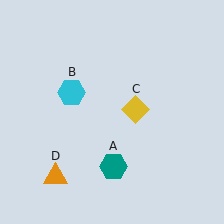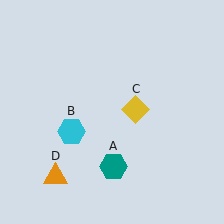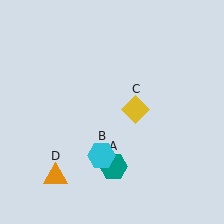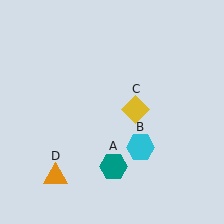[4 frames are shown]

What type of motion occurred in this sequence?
The cyan hexagon (object B) rotated counterclockwise around the center of the scene.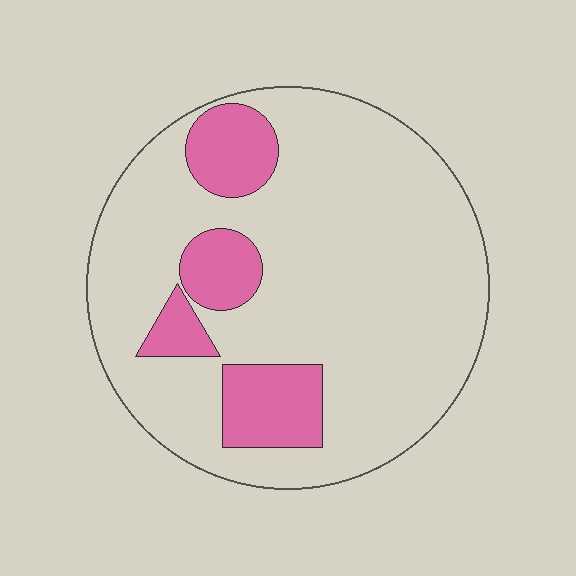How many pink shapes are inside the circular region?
4.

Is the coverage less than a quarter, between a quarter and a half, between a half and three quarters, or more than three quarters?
Less than a quarter.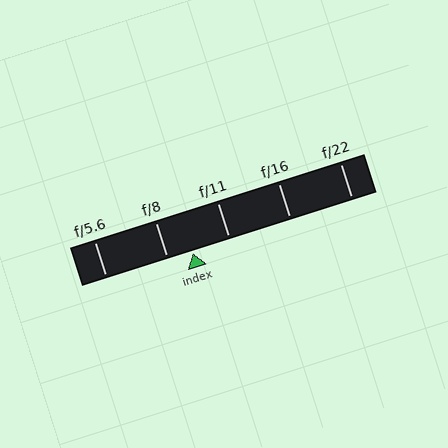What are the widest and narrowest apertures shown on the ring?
The widest aperture shown is f/5.6 and the narrowest is f/22.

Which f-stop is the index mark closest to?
The index mark is closest to f/8.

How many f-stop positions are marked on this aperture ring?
There are 5 f-stop positions marked.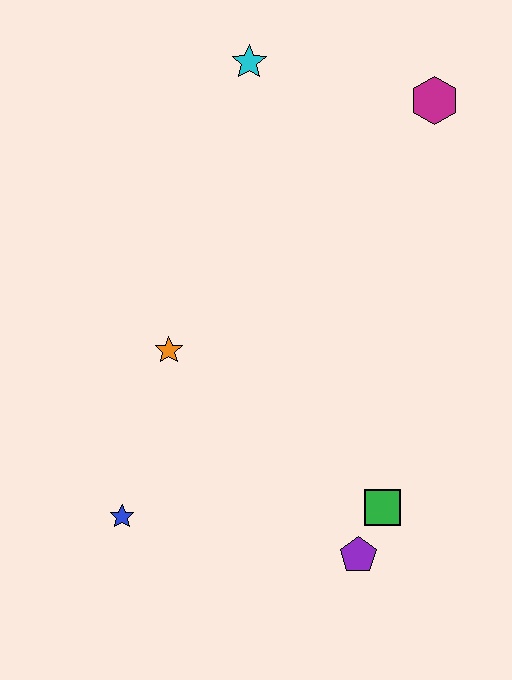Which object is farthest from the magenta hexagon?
The blue star is farthest from the magenta hexagon.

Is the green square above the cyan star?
No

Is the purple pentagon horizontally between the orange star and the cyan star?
No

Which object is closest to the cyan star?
The magenta hexagon is closest to the cyan star.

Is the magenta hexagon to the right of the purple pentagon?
Yes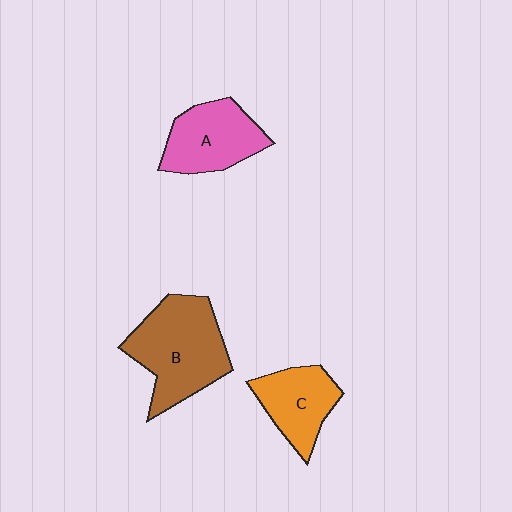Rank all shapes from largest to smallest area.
From largest to smallest: B (brown), A (pink), C (orange).